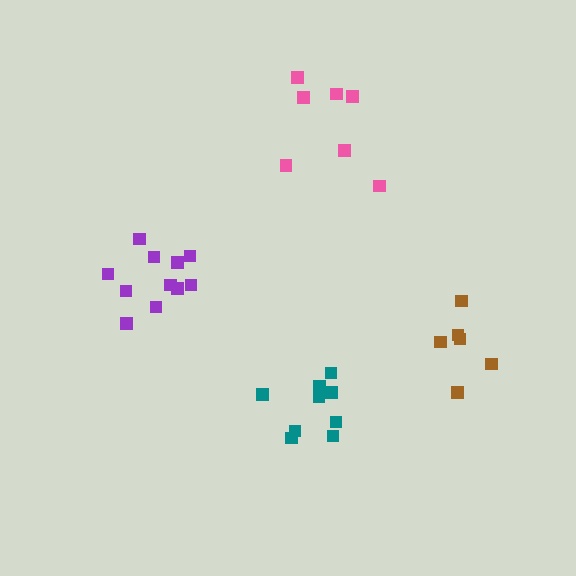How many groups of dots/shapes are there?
There are 4 groups.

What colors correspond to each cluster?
The clusters are colored: teal, purple, brown, pink.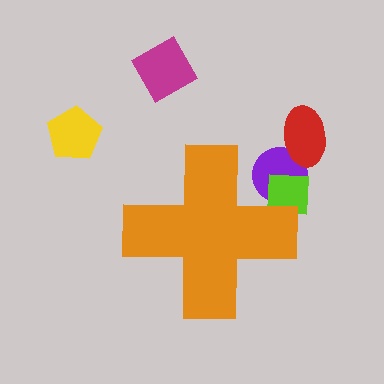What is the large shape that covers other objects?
An orange cross.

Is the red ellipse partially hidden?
No, the red ellipse is fully visible.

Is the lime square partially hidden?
Yes, the lime square is partially hidden behind the orange cross.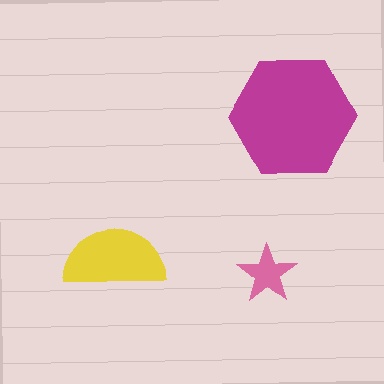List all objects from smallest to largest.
The pink star, the yellow semicircle, the magenta hexagon.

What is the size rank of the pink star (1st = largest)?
3rd.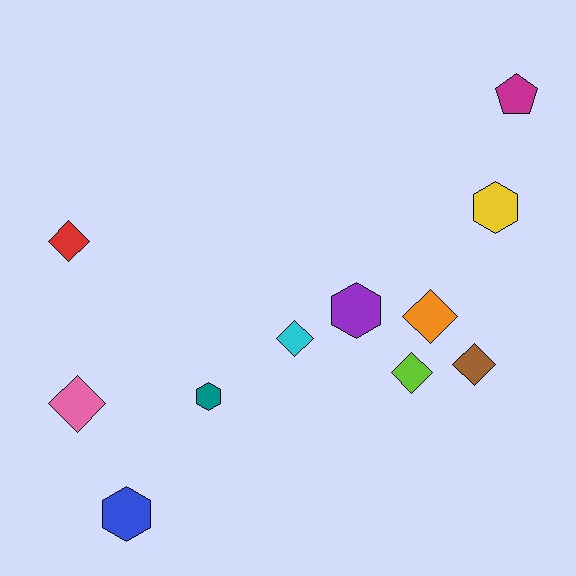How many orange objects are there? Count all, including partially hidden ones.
There is 1 orange object.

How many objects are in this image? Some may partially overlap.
There are 11 objects.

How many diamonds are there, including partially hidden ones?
There are 6 diamonds.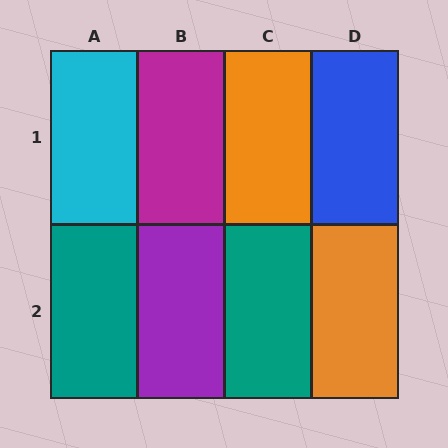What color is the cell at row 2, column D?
Orange.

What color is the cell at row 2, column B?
Purple.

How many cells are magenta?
1 cell is magenta.